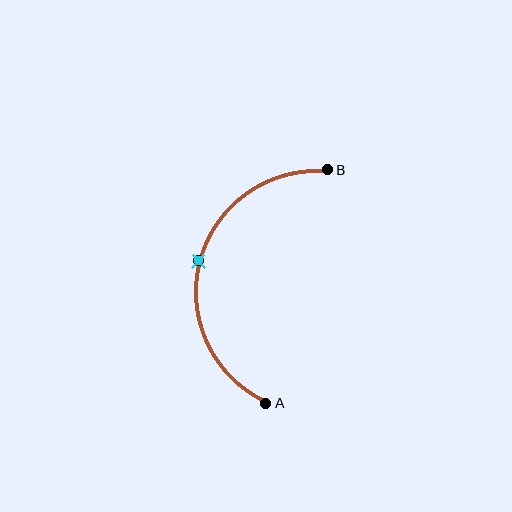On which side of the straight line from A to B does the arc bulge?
The arc bulges to the left of the straight line connecting A and B.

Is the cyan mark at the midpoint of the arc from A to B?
Yes. The cyan mark lies on the arc at equal arc-length from both A and B — it is the arc midpoint.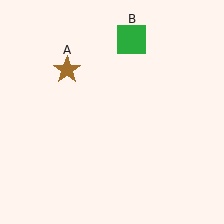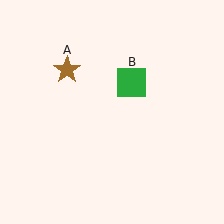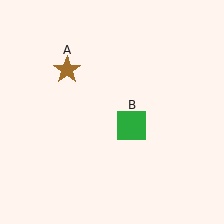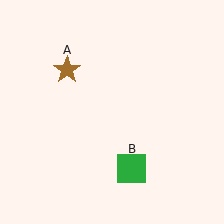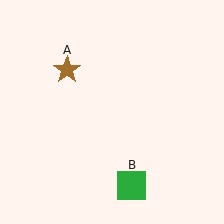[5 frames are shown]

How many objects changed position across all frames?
1 object changed position: green square (object B).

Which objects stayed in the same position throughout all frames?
Brown star (object A) remained stationary.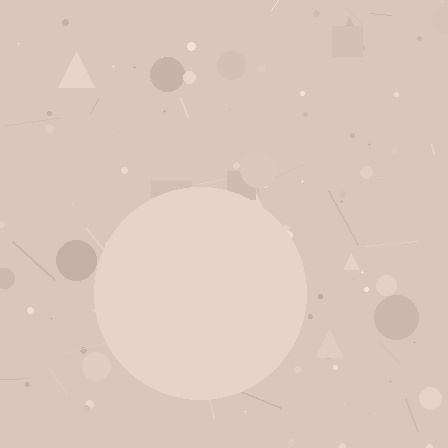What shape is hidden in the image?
A circle is hidden in the image.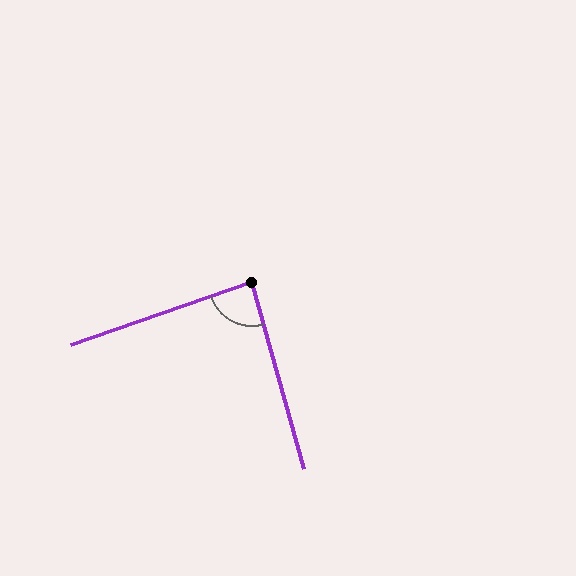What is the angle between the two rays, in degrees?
Approximately 87 degrees.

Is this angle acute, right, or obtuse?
It is approximately a right angle.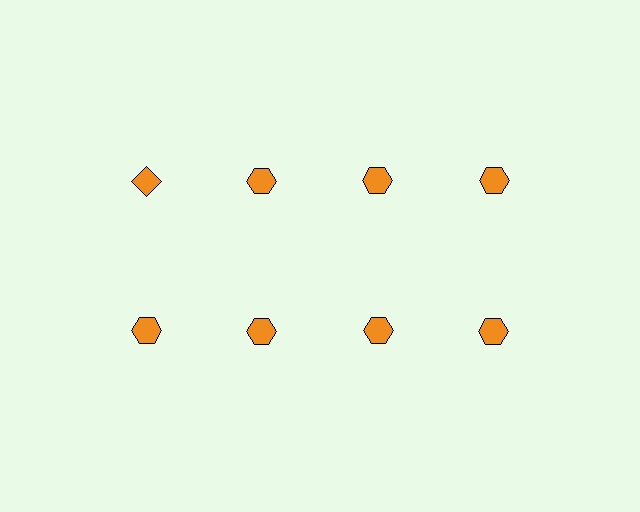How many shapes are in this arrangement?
There are 8 shapes arranged in a grid pattern.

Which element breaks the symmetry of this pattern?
The orange diamond in the top row, leftmost column breaks the symmetry. All other shapes are orange hexagons.